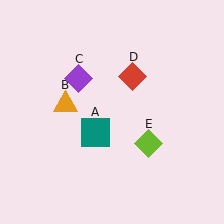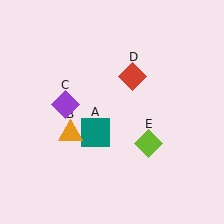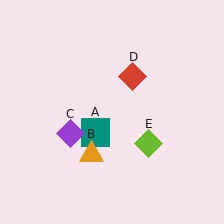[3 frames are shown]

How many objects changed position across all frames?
2 objects changed position: orange triangle (object B), purple diamond (object C).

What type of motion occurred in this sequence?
The orange triangle (object B), purple diamond (object C) rotated counterclockwise around the center of the scene.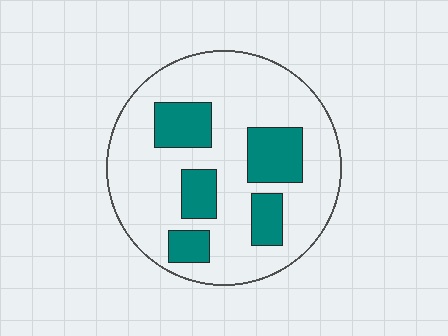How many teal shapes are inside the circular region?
5.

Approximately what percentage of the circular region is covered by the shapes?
Approximately 25%.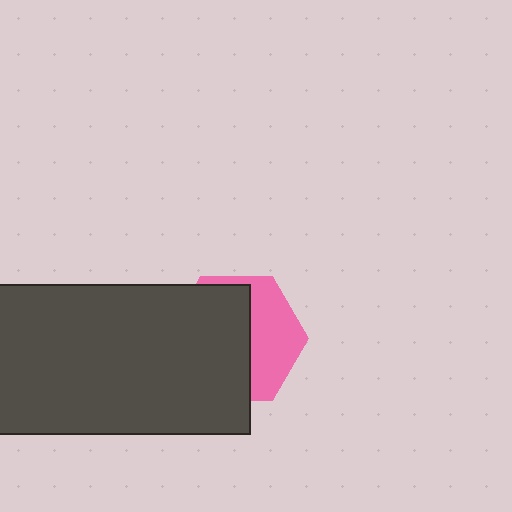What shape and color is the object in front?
The object in front is a dark gray rectangle.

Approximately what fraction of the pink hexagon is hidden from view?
Roughly 61% of the pink hexagon is hidden behind the dark gray rectangle.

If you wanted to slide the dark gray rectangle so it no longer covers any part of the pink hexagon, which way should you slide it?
Slide it left — that is the most direct way to separate the two shapes.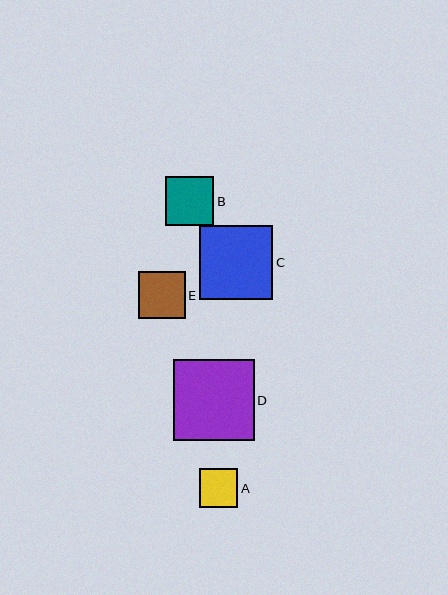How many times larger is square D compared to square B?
Square D is approximately 1.7 times the size of square B.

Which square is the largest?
Square D is the largest with a size of approximately 81 pixels.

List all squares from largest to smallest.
From largest to smallest: D, C, B, E, A.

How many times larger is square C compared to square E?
Square C is approximately 1.6 times the size of square E.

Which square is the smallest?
Square A is the smallest with a size of approximately 38 pixels.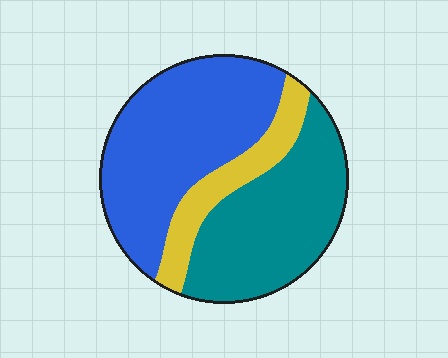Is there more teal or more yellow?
Teal.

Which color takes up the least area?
Yellow, at roughly 15%.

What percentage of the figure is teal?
Teal takes up about three eighths (3/8) of the figure.